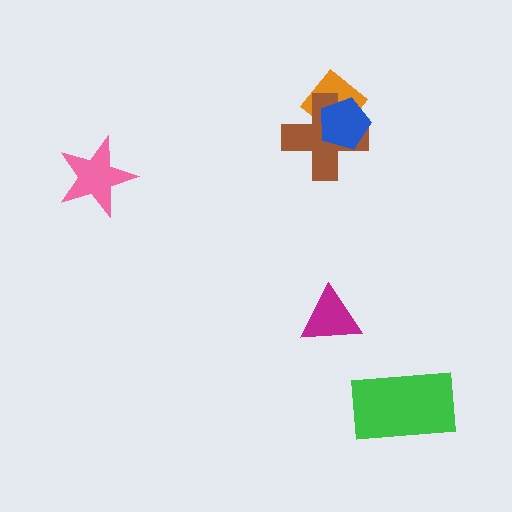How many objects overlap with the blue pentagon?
2 objects overlap with the blue pentagon.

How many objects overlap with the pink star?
0 objects overlap with the pink star.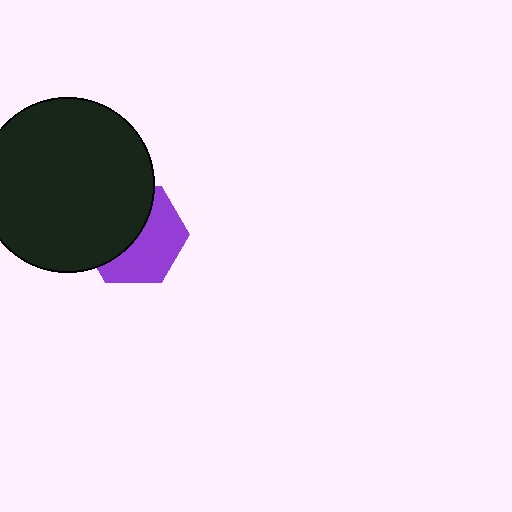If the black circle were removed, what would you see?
You would see the complete purple hexagon.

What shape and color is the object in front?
The object in front is a black circle.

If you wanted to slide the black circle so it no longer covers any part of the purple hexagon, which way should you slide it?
Slide it toward the upper-left — that is the most direct way to separate the two shapes.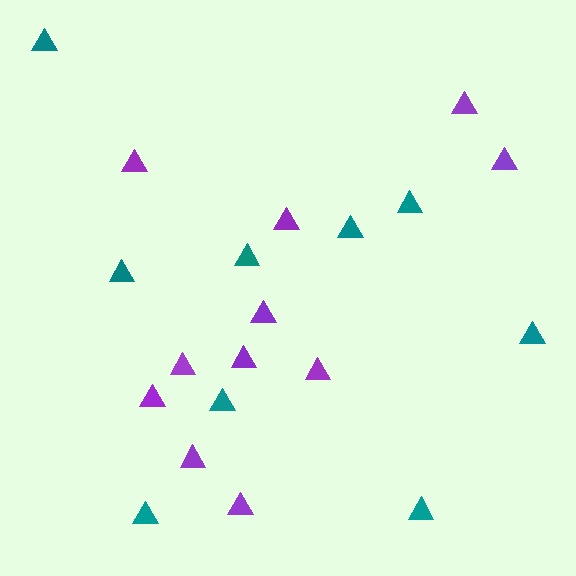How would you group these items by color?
There are 2 groups: one group of purple triangles (11) and one group of teal triangles (9).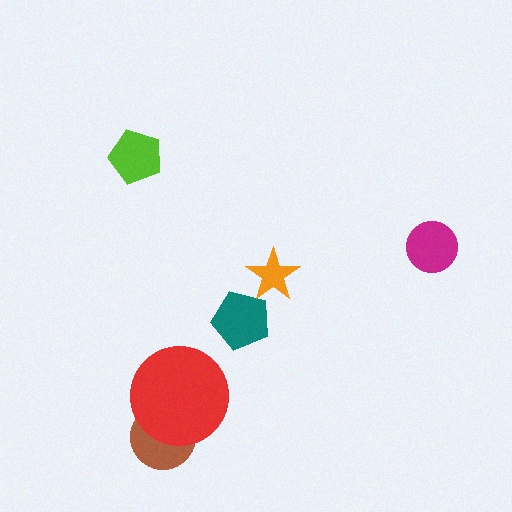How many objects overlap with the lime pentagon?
0 objects overlap with the lime pentagon.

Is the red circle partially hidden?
No, no other shape covers it.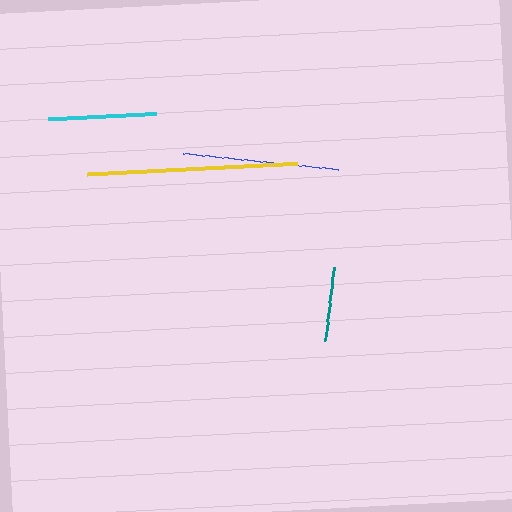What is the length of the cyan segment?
The cyan segment is approximately 108 pixels long.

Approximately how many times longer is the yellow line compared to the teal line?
The yellow line is approximately 2.8 times the length of the teal line.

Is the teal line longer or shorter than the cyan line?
The cyan line is longer than the teal line.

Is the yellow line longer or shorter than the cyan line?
The yellow line is longer than the cyan line.